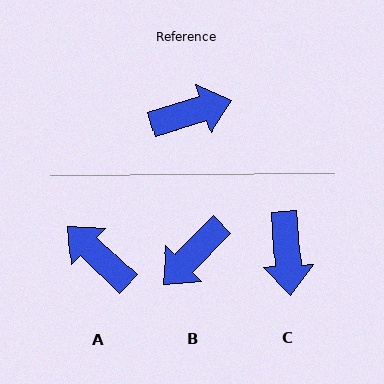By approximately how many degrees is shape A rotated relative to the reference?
Approximately 119 degrees counter-clockwise.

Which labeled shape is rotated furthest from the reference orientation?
B, about 152 degrees away.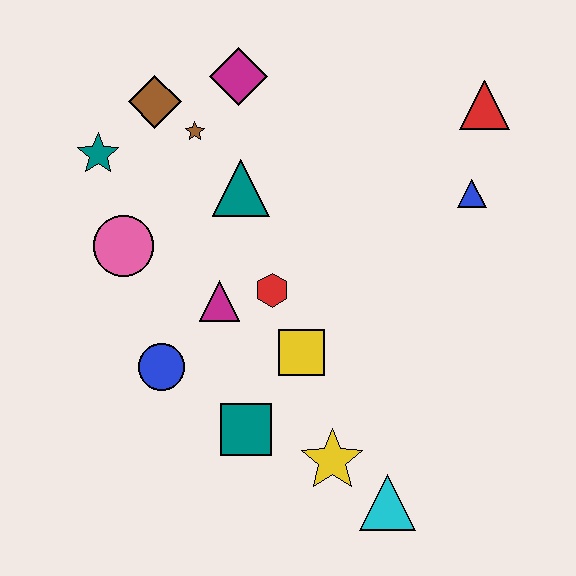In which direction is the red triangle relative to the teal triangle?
The red triangle is to the right of the teal triangle.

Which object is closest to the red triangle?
The blue triangle is closest to the red triangle.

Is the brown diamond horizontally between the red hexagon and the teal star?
Yes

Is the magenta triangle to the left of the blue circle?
No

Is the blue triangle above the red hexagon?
Yes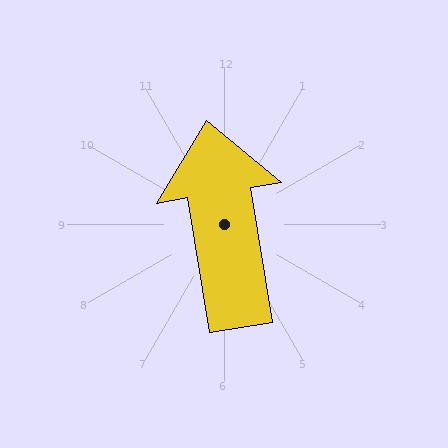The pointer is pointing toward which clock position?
Roughly 12 o'clock.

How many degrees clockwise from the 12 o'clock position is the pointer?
Approximately 351 degrees.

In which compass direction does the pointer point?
North.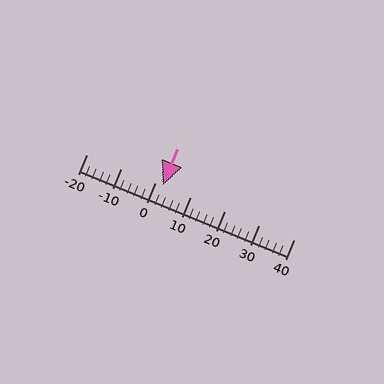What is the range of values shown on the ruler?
The ruler shows values from -20 to 40.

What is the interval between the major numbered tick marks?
The major tick marks are spaced 10 units apart.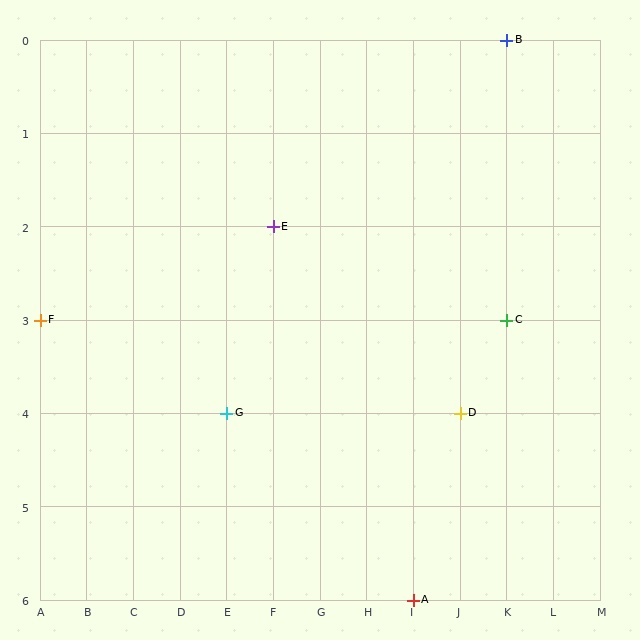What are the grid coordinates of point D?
Point D is at grid coordinates (J, 4).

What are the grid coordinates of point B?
Point B is at grid coordinates (K, 0).